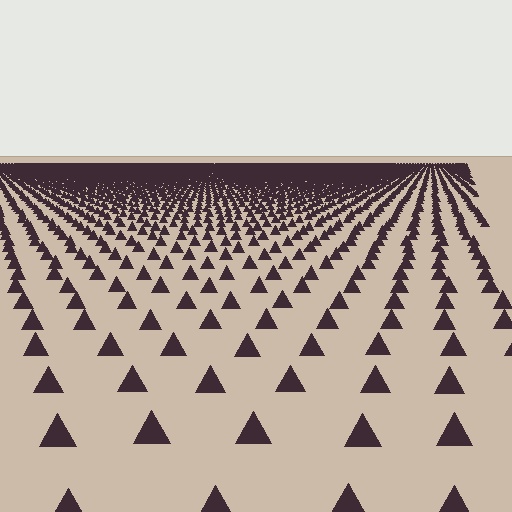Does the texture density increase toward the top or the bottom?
Density increases toward the top.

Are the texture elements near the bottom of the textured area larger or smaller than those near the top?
Larger. Near the bottom, elements are closer to the viewer and appear at a bigger on-screen size.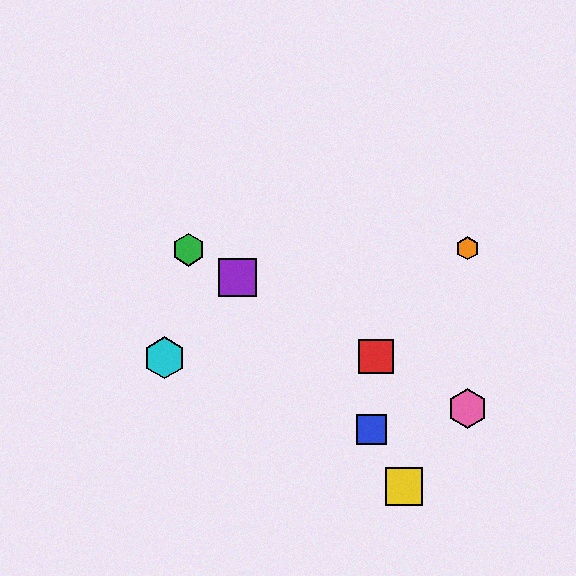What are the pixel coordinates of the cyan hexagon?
The cyan hexagon is at (164, 358).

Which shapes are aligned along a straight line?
The red square, the green hexagon, the purple square, the pink hexagon are aligned along a straight line.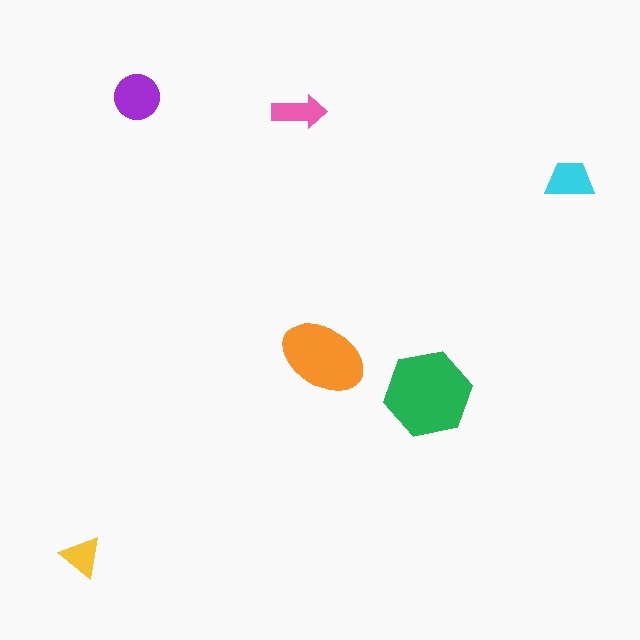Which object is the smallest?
The yellow triangle.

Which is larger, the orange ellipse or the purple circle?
The orange ellipse.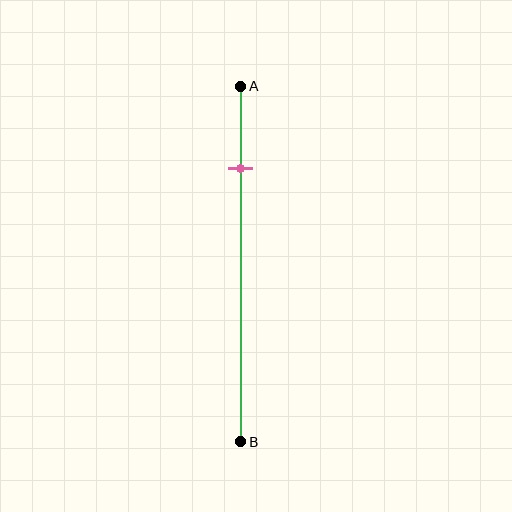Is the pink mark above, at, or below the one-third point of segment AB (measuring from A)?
The pink mark is above the one-third point of segment AB.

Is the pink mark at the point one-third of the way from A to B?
No, the mark is at about 25% from A, not at the 33% one-third point.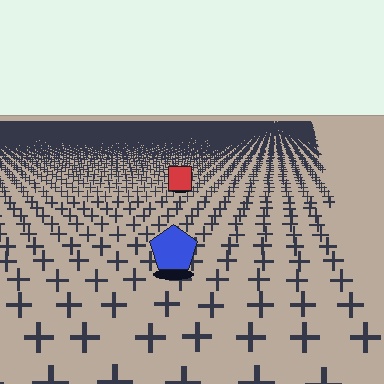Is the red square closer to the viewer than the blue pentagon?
No. The blue pentagon is closer — you can tell from the texture gradient: the ground texture is coarser near it.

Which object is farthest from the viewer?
The red square is farthest from the viewer. It appears smaller and the ground texture around it is denser.